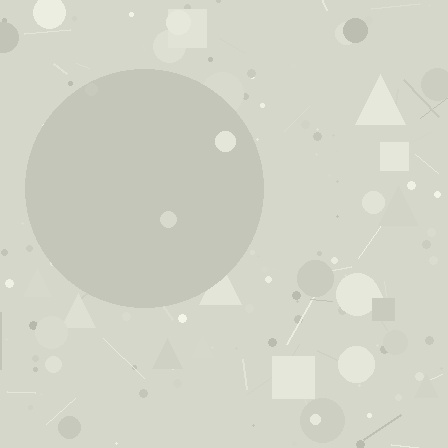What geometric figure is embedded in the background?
A circle is embedded in the background.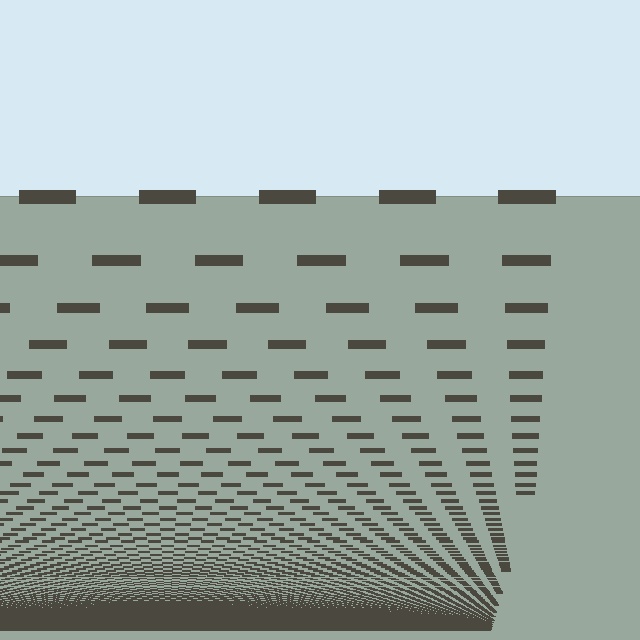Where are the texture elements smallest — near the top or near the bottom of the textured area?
Near the bottom.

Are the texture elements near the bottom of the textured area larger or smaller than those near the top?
Smaller. The gradient is inverted — elements near the bottom are smaller and denser.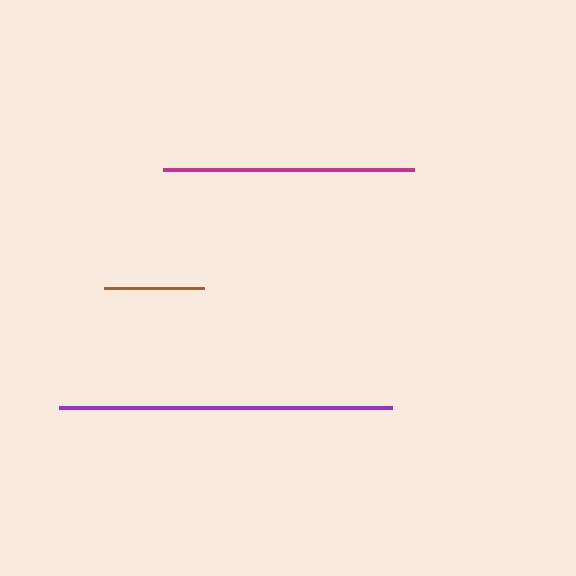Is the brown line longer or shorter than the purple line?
The purple line is longer than the brown line.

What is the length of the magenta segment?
The magenta segment is approximately 251 pixels long.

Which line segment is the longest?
The purple line is the longest at approximately 333 pixels.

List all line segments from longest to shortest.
From longest to shortest: purple, magenta, brown.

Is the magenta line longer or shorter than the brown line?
The magenta line is longer than the brown line.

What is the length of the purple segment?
The purple segment is approximately 333 pixels long.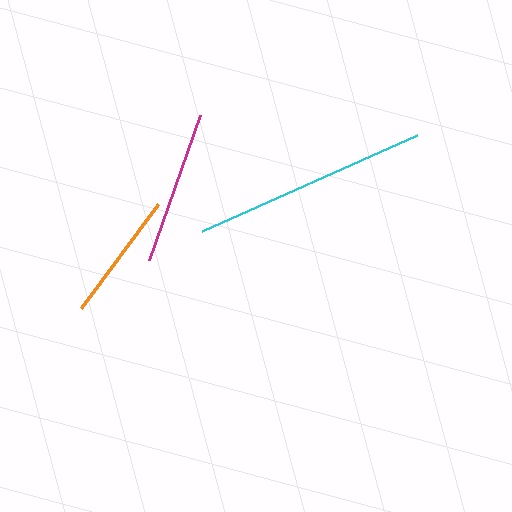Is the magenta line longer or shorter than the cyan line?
The cyan line is longer than the magenta line.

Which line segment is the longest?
The cyan line is the longest at approximately 235 pixels.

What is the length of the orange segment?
The orange segment is approximately 129 pixels long.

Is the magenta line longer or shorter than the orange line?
The magenta line is longer than the orange line.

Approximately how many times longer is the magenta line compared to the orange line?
The magenta line is approximately 1.2 times the length of the orange line.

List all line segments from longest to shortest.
From longest to shortest: cyan, magenta, orange.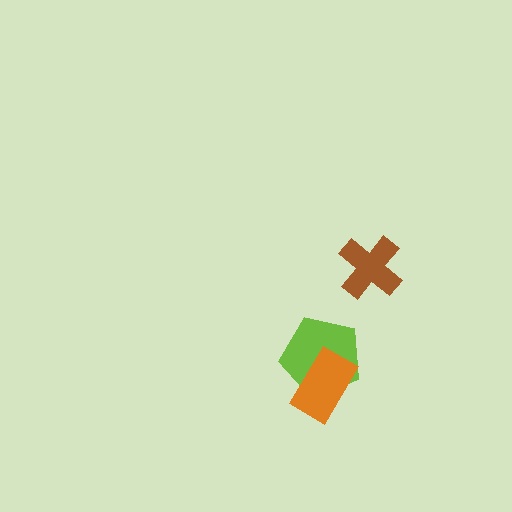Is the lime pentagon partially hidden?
Yes, it is partially covered by another shape.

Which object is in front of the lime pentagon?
The orange rectangle is in front of the lime pentagon.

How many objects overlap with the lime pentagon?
1 object overlaps with the lime pentagon.